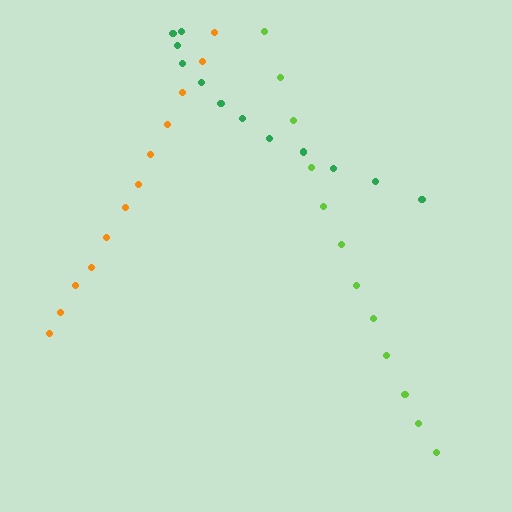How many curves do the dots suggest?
There are 3 distinct paths.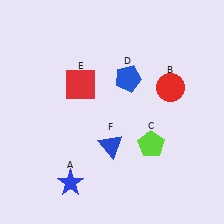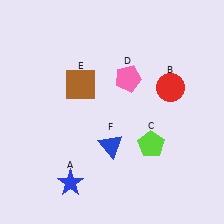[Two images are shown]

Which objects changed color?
D changed from blue to pink. E changed from red to brown.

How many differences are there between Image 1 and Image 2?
There are 2 differences between the two images.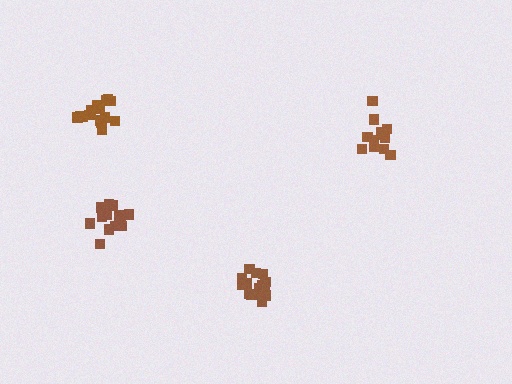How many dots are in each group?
Group 1: 13 dots, Group 2: 17 dots, Group 3: 18 dots, Group 4: 15 dots (63 total).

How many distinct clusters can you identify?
There are 4 distinct clusters.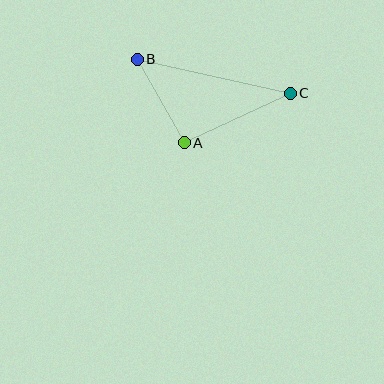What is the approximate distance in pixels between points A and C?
The distance between A and C is approximately 117 pixels.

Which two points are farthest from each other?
Points B and C are farthest from each other.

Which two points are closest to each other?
Points A and B are closest to each other.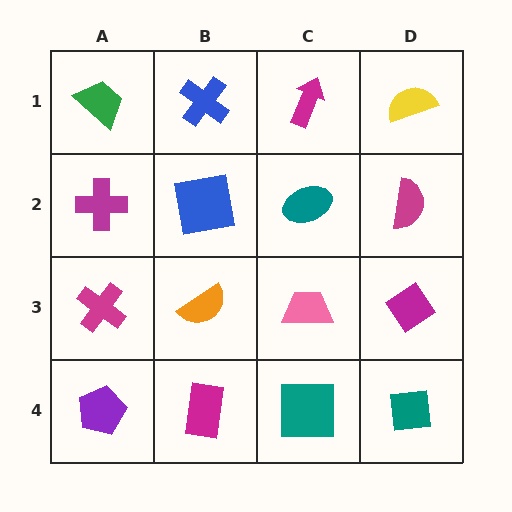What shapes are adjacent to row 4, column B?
An orange semicircle (row 3, column B), a purple pentagon (row 4, column A), a teal square (row 4, column C).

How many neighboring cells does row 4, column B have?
3.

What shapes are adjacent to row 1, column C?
A teal ellipse (row 2, column C), a blue cross (row 1, column B), a yellow semicircle (row 1, column D).